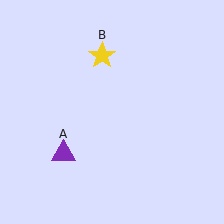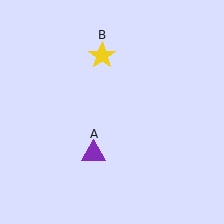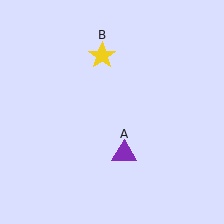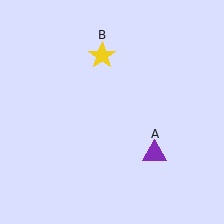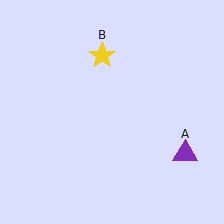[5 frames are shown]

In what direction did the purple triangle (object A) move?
The purple triangle (object A) moved right.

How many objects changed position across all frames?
1 object changed position: purple triangle (object A).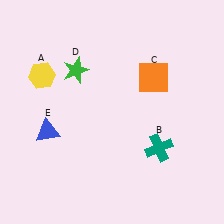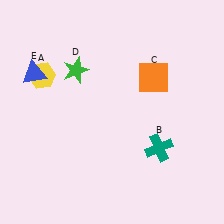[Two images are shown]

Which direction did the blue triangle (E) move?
The blue triangle (E) moved up.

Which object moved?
The blue triangle (E) moved up.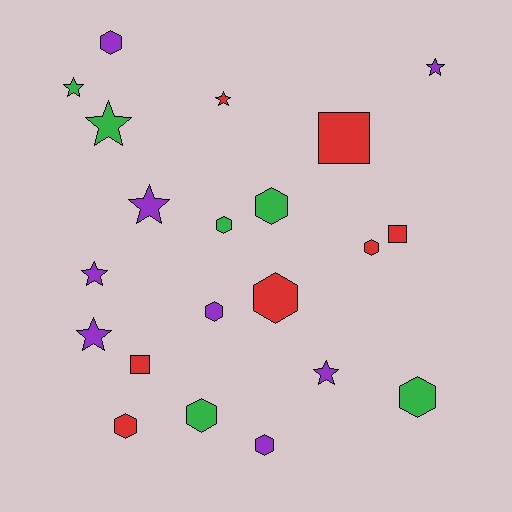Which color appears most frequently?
Purple, with 8 objects.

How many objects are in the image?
There are 21 objects.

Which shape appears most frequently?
Hexagon, with 10 objects.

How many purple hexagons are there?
There are 3 purple hexagons.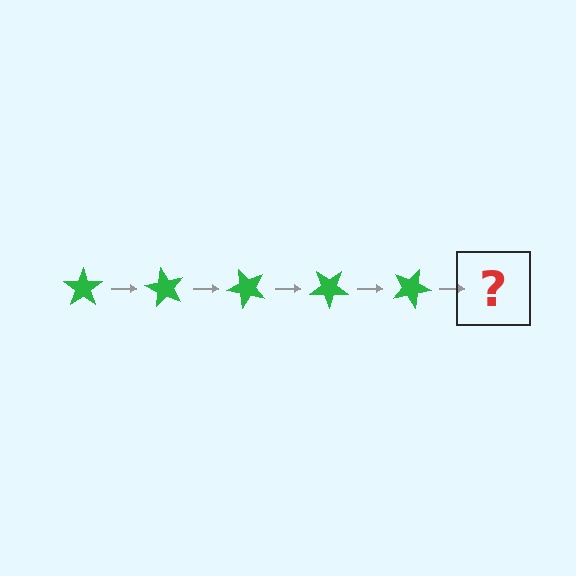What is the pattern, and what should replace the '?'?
The pattern is that the star rotates 60 degrees each step. The '?' should be a green star rotated 300 degrees.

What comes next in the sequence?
The next element should be a green star rotated 300 degrees.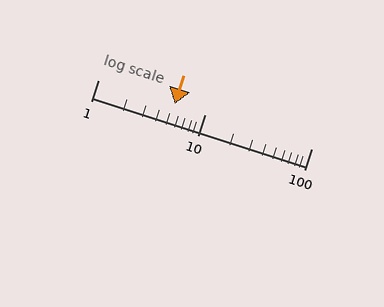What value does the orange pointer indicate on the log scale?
The pointer indicates approximately 5.2.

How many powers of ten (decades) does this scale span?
The scale spans 2 decades, from 1 to 100.